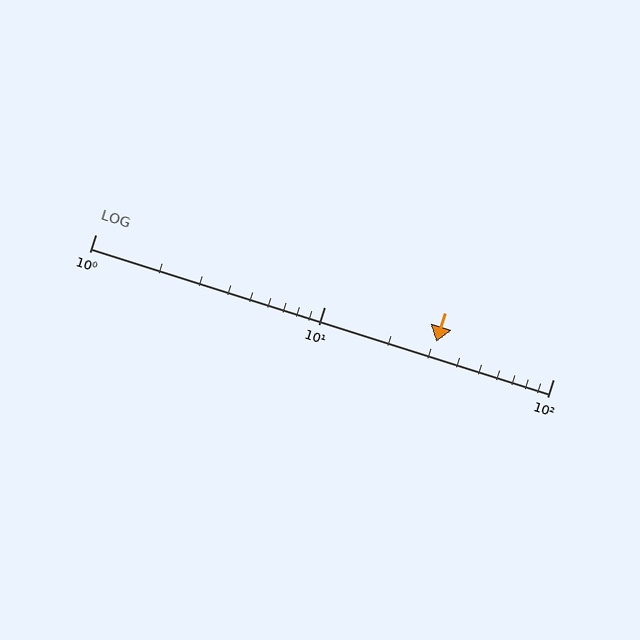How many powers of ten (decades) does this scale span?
The scale spans 2 decades, from 1 to 100.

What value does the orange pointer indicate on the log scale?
The pointer indicates approximately 31.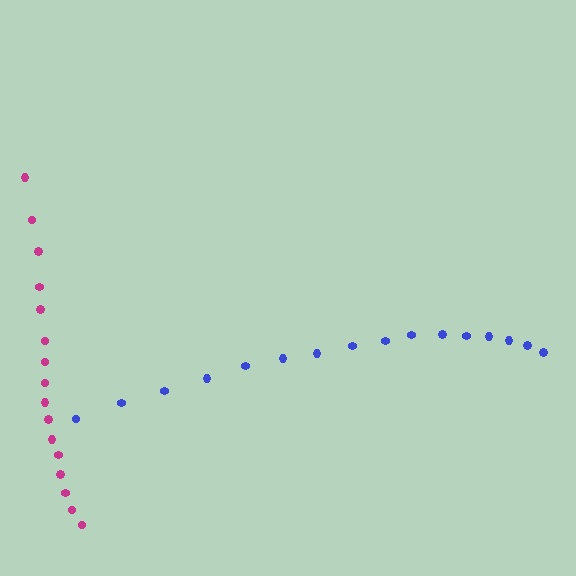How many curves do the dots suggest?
There are 2 distinct paths.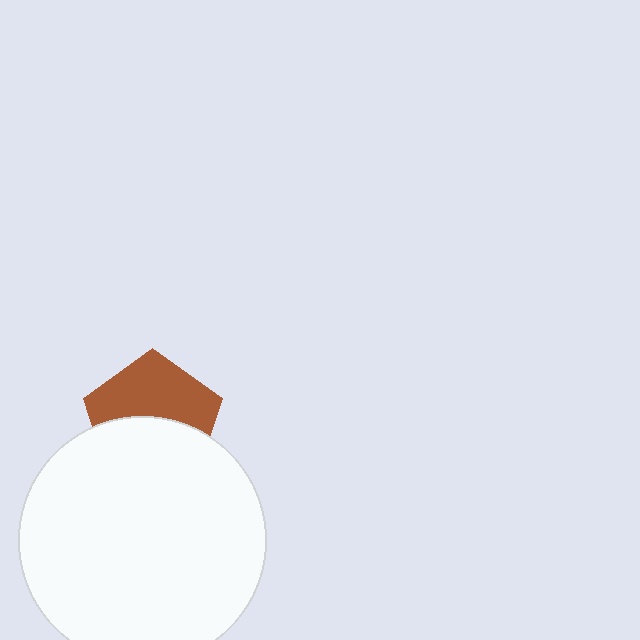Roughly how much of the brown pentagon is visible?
About half of it is visible (roughly 51%).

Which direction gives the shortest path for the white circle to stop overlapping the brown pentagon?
Moving down gives the shortest separation.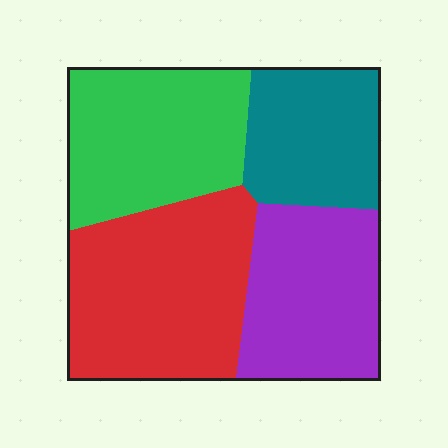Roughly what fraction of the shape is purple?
Purple takes up about one quarter (1/4) of the shape.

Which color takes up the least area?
Teal, at roughly 20%.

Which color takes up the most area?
Red, at roughly 30%.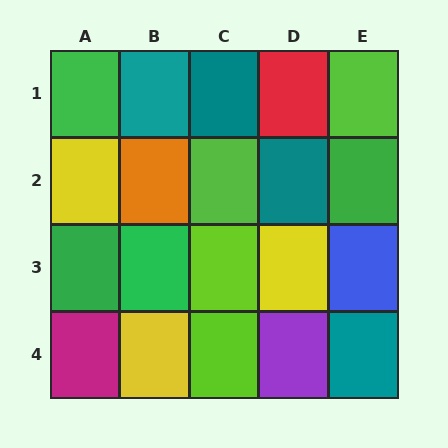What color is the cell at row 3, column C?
Lime.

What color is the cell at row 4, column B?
Yellow.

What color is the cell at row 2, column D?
Teal.